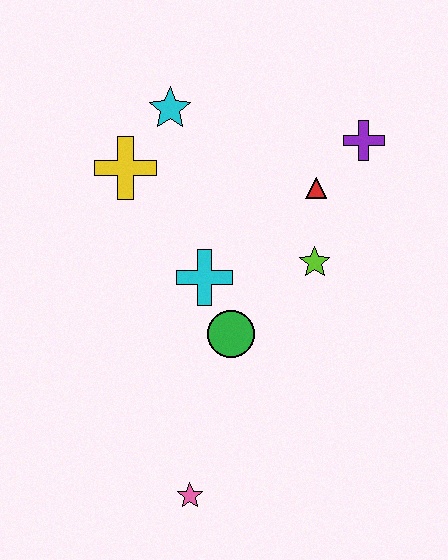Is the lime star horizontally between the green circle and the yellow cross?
No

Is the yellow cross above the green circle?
Yes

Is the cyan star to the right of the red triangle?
No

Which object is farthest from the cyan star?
The pink star is farthest from the cyan star.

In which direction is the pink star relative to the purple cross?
The pink star is below the purple cross.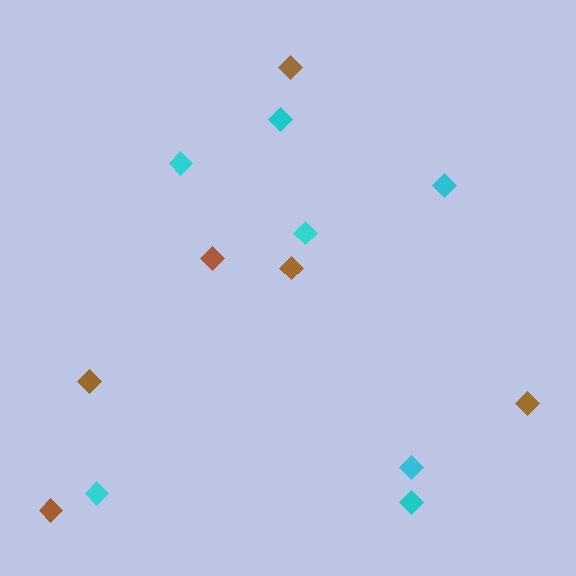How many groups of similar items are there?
There are 2 groups: one group of cyan diamonds (7) and one group of brown diamonds (6).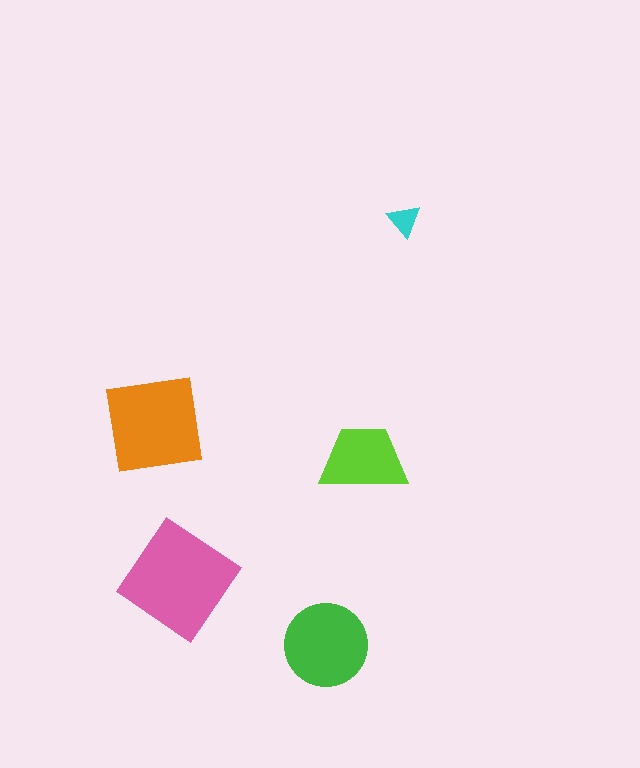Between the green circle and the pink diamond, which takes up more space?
The pink diamond.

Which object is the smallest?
The cyan triangle.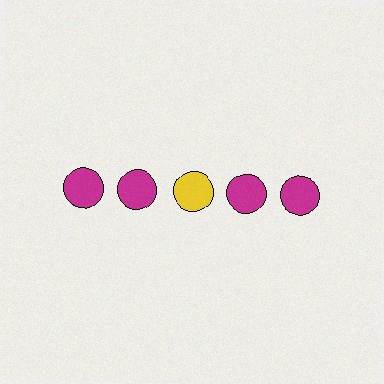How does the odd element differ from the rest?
It has a different color: yellow instead of magenta.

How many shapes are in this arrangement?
There are 5 shapes arranged in a grid pattern.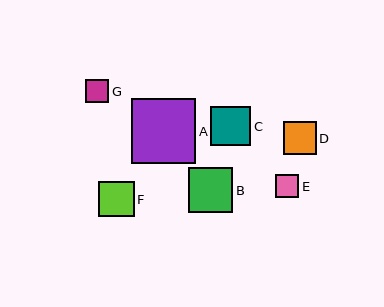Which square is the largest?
Square A is the largest with a size of approximately 64 pixels.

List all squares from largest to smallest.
From largest to smallest: A, B, C, F, D, E, G.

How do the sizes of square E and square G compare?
Square E and square G are approximately the same size.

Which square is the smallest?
Square G is the smallest with a size of approximately 23 pixels.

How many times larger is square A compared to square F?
Square A is approximately 1.8 times the size of square F.